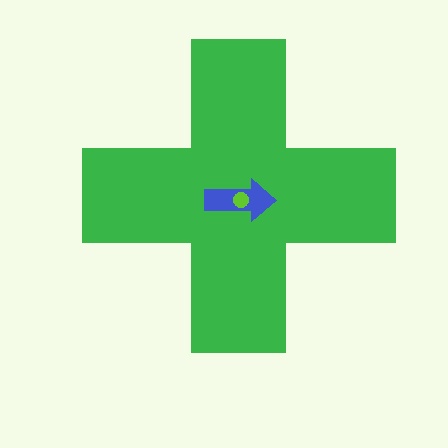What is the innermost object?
The lime circle.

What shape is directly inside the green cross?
The blue arrow.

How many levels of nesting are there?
3.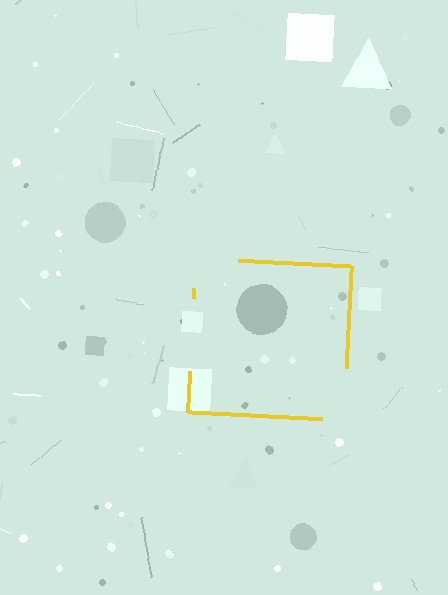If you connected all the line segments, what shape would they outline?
They would outline a square.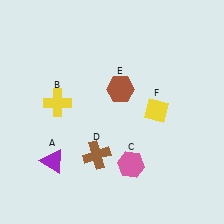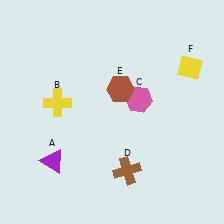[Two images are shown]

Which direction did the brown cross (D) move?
The brown cross (D) moved right.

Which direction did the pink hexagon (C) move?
The pink hexagon (C) moved up.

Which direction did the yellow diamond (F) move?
The yellow diamond (F) moved up.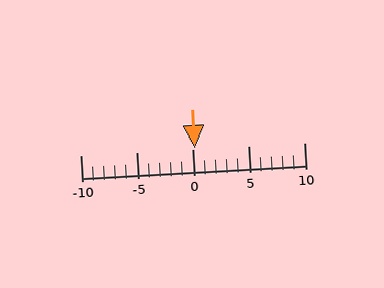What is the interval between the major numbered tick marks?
The major tick marks are spaced 5 units apart.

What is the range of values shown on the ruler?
The ruler shows values from -10 to 10.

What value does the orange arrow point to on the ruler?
The orange arrow points to approximately 0.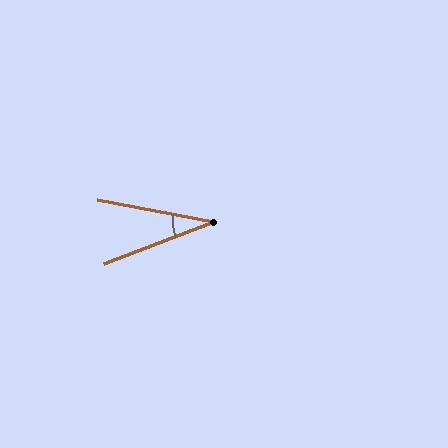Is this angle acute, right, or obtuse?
It is acute.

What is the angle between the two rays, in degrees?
Approximately 32 degrees.